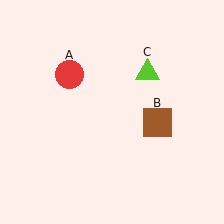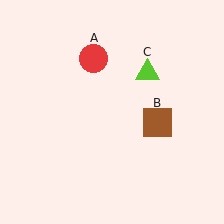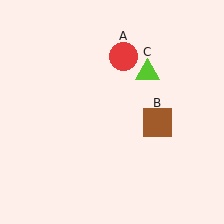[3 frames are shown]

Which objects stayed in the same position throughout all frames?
Brown square (object B) and lime triangle (object C) remained stationary.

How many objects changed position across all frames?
1 object changed position: red circle (object A).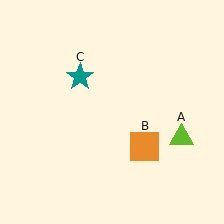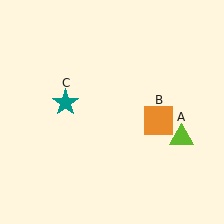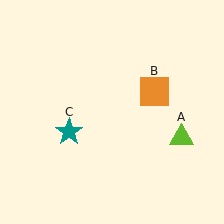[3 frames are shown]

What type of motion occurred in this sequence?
The orange square (object B), teal star (object C) rotated counterclockwise around the center of the scene.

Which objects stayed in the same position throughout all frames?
Lime triangle (object A) remained stationary.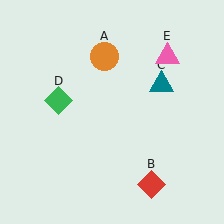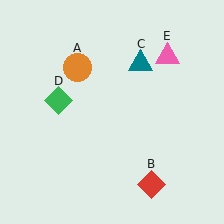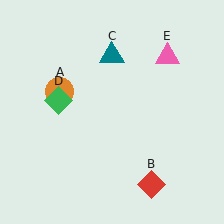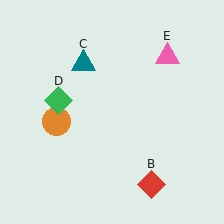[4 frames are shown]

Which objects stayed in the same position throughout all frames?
Red diamond (object B) and green diamond (object D) and pink triangle (object E) remained stationary.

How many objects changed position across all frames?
2 objects changed position: orange circle (object A), teal triangle (object C).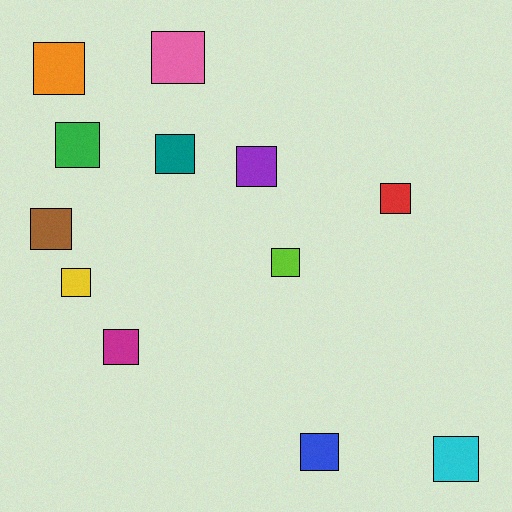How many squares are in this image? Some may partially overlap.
There are 12 squares.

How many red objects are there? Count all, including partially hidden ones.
There is 1 red object.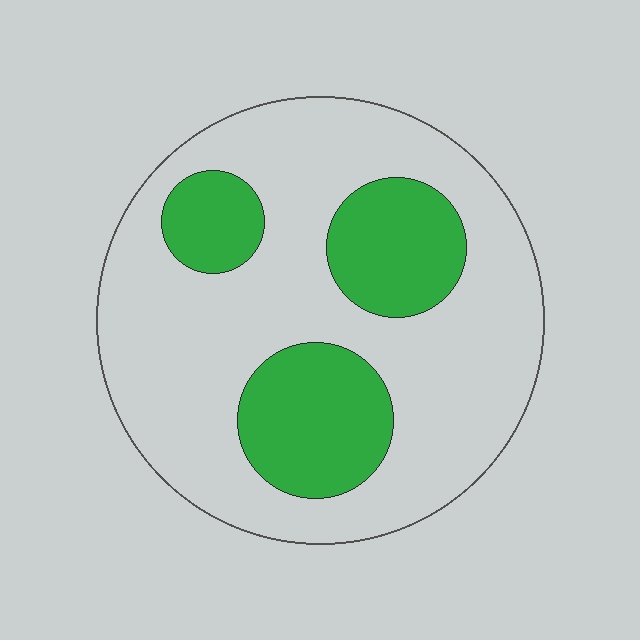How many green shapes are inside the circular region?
3.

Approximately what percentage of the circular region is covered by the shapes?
Approximately 25%.